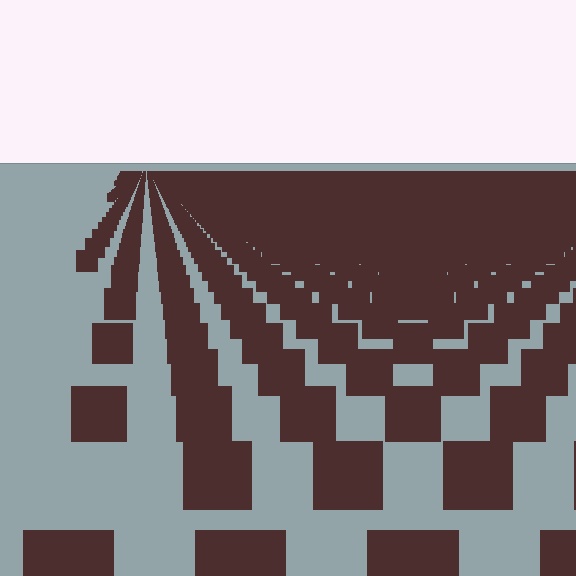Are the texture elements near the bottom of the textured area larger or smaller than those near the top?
Larger. Near the bottom, elements are closer to the viewer and appear at a bigger on-screen size.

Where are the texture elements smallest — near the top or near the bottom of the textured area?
Near the top.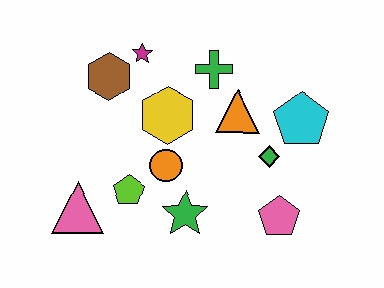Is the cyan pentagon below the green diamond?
No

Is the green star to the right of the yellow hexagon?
Yes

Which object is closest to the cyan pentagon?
The green diamond is closest to the cyan pentagon.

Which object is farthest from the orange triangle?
The pink triangle is farthest from the orange triangle.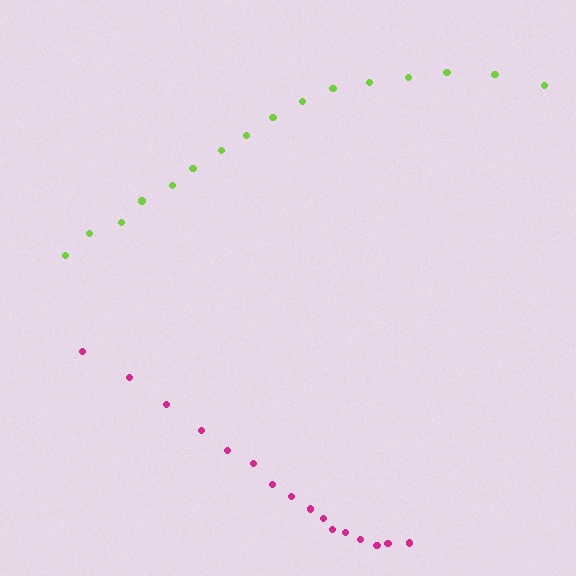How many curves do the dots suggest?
There are 2 distinct paths.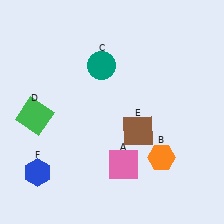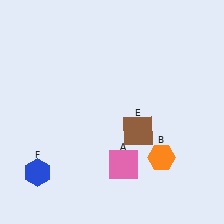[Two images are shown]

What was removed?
The teal circle (C), the green square (D) were removed in Image 2.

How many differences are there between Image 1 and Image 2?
There are 2 differences between the two images.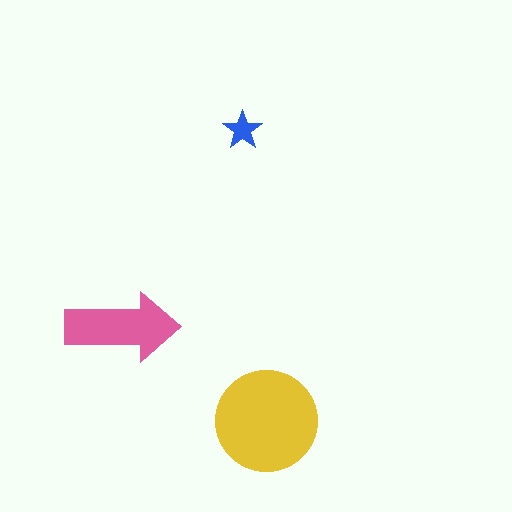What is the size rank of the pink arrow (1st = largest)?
2nd.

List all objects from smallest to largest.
The blue star, the pink arrow, the yellow circle.